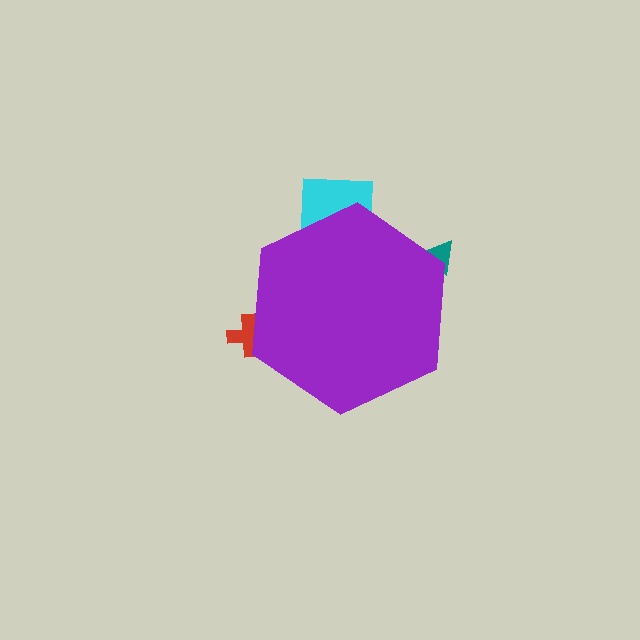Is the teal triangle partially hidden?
Yes, the teal triangle is partially hidden behind the purple hexagon.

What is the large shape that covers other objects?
A purple hexagon.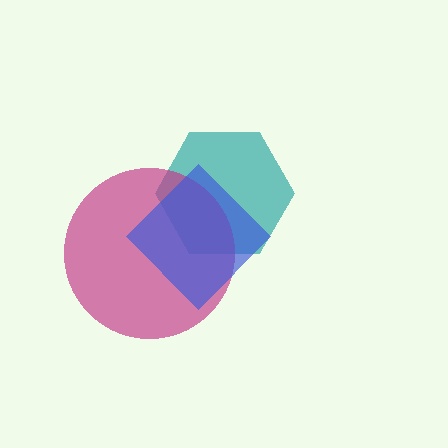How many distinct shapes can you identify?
There are 3 distinct shapes: a teal hexagon, a magenta circle, a blue diamond.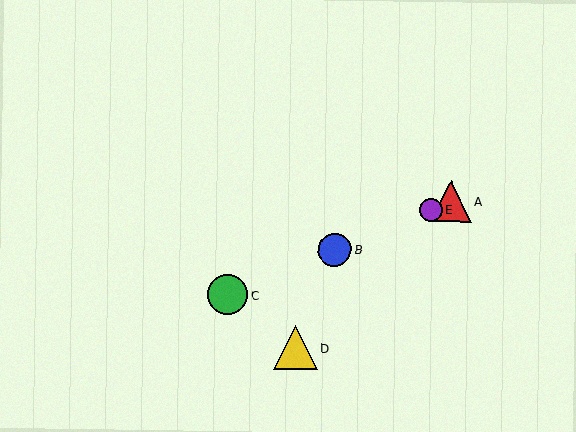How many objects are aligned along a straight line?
4 objects (A, B, C, E) are aligned along a straight line.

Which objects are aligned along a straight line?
Objects A, B, C, E are aligned along a straight line.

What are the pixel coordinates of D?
Object D is at (296, 348).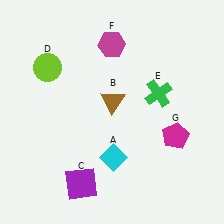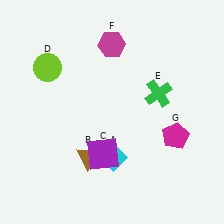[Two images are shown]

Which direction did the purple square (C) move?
The purple square (C) moved up.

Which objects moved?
The objects that moved are: the brown triangle (B), the purple square (C).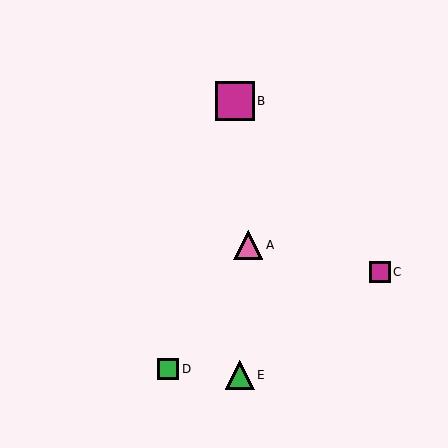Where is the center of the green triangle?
The center of the green triangle is at (240, 375).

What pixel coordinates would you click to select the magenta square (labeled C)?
Click at (380, 272) to select the magenta square C.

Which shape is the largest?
The magenta square (labeled B) is the largest.